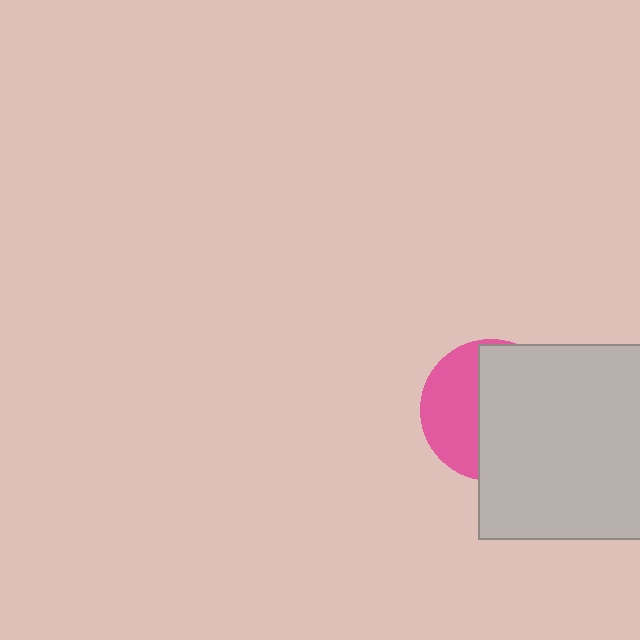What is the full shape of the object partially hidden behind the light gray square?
The partially hidden object is a pink circle.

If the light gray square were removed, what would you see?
You would see the complete pink circle.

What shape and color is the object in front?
The object in front is a light gray square.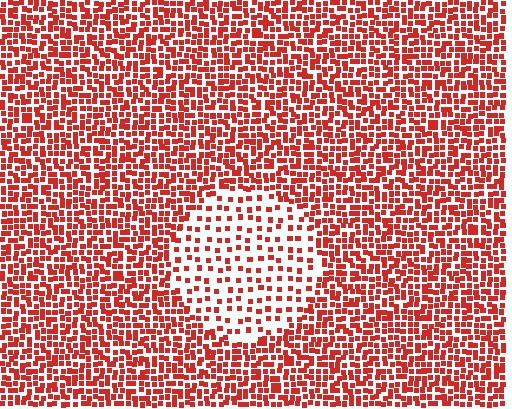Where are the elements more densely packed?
The elements are more densely packed outside the circle boundary.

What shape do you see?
I see a circle.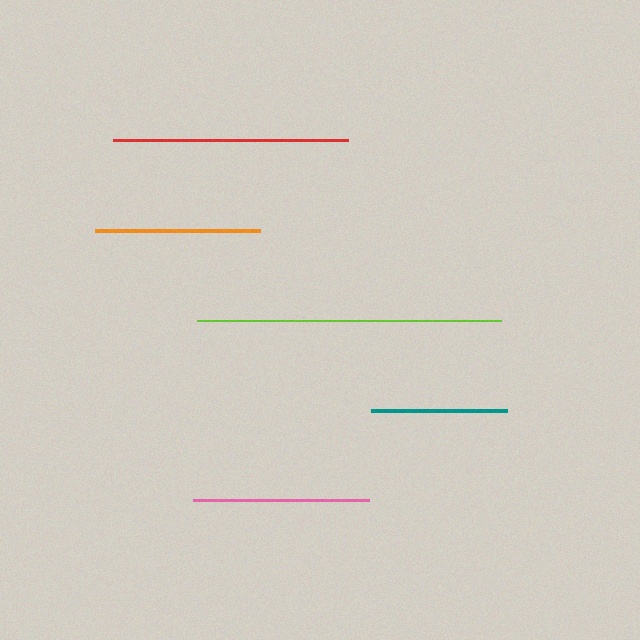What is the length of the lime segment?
The lime segment is approximately 304 pixels long.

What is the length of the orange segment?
The orange segment is approximately 165 pixels long.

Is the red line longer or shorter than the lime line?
The lime line is longer than the red line.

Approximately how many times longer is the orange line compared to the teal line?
The orange line is approximately 1.2 times the length of the teal line.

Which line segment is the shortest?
The teal line is the shortest at approximately 136 pixels.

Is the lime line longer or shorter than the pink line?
The lime line is longer than the pink line.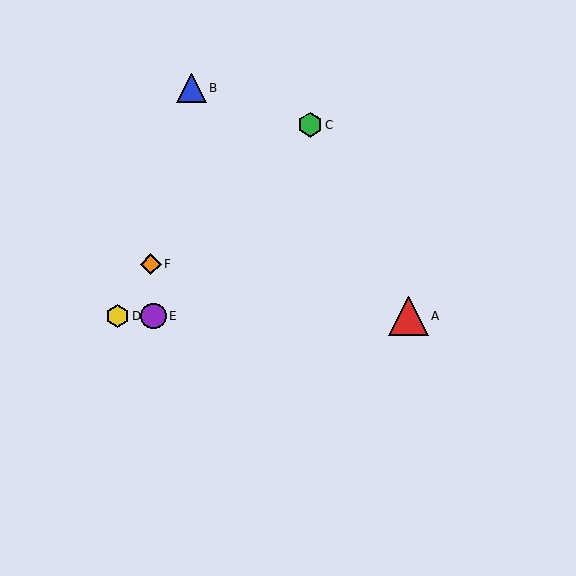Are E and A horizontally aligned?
Yes, both are at y≈316.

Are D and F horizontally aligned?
No, D is at y≈316 and F is at y≈264.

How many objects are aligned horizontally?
3 objects (A, D, E) are aligned horizontally.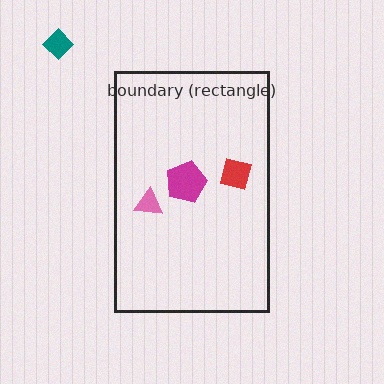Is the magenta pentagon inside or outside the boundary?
Inside.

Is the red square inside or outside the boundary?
Inside.